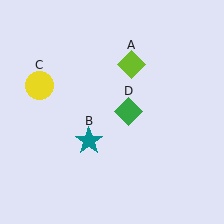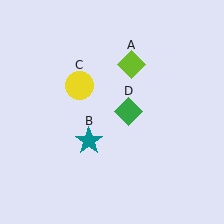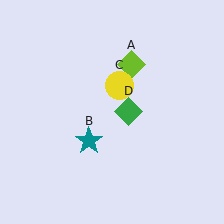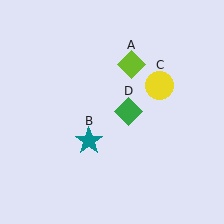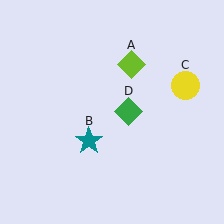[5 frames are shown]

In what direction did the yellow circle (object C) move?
The yellow circle (object C) moved right.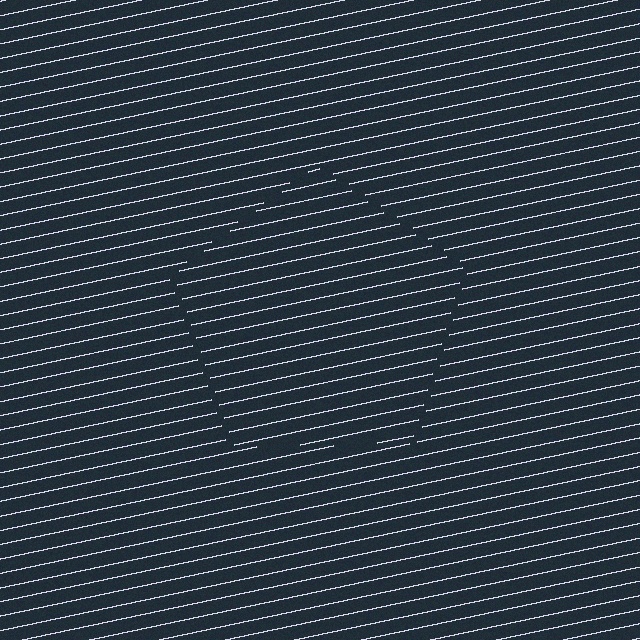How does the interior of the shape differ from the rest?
The interior of the shape contains the same grating, shifted by half a period — the contour is defined by the phase discontinuity where line-ends from the inner and outer gratings abut.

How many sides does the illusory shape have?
5 sides — the line-ends trace a pentagon.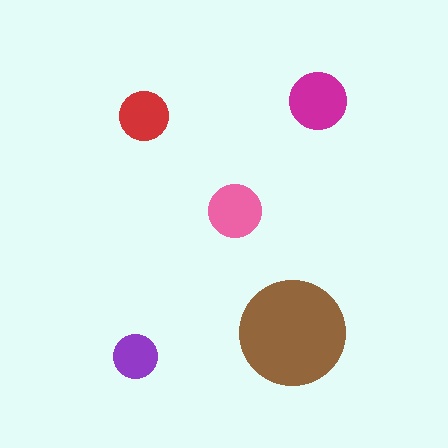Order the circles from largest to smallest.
the brown one, the magenta one, the pink one, the red one, the purple one.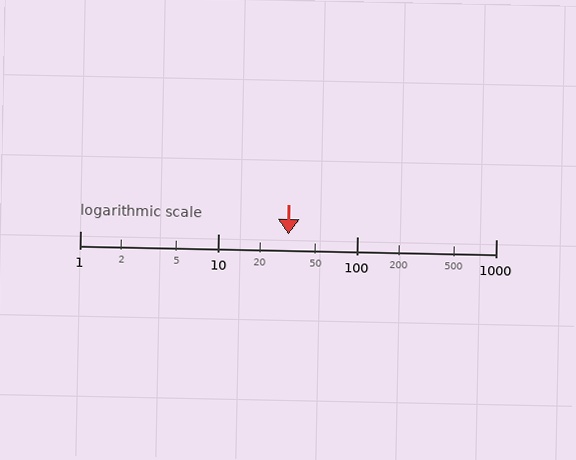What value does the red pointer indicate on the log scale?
The pointer indicates approximately 32.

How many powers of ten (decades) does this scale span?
The scale spans 3 decades, from 1 to 1000.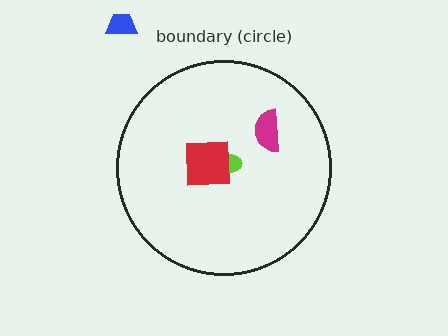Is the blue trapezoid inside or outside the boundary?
Outside.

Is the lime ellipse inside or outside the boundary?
Inside.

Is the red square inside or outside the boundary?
Inside.